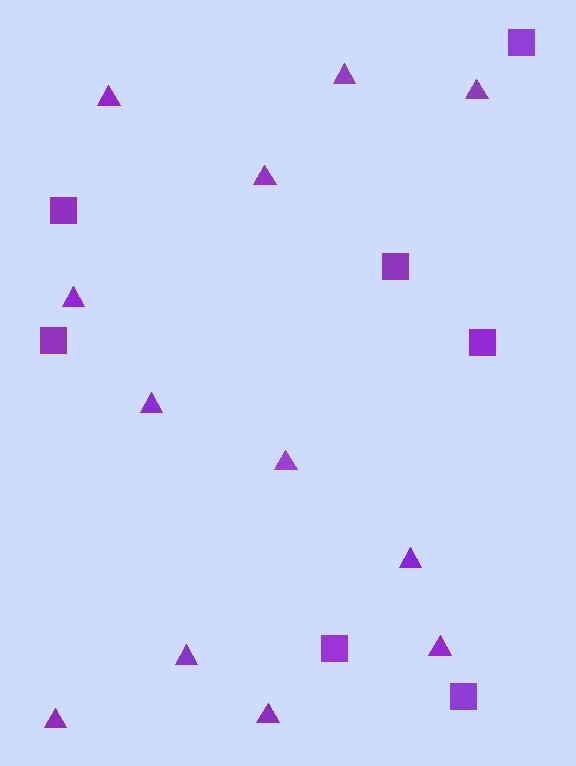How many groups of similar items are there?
There are 2 groups: one group of triangles (12) and one group of squares (7).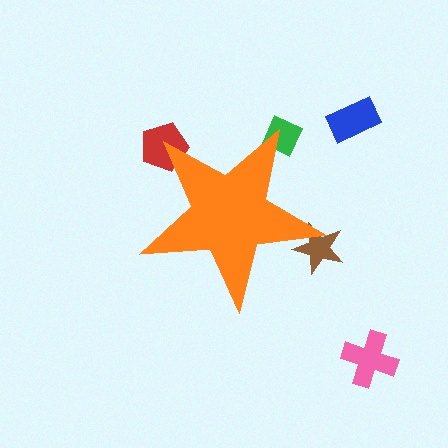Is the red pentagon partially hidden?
Yes, the red pentagon is partially hidden behind the orange star.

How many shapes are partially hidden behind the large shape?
3 shapes are partially hidden.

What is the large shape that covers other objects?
An orange star.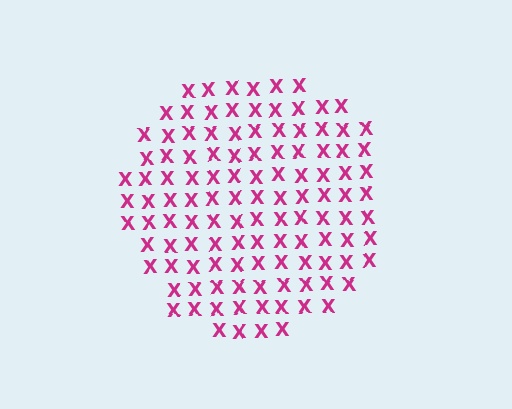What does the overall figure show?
The overall figure shows a circle.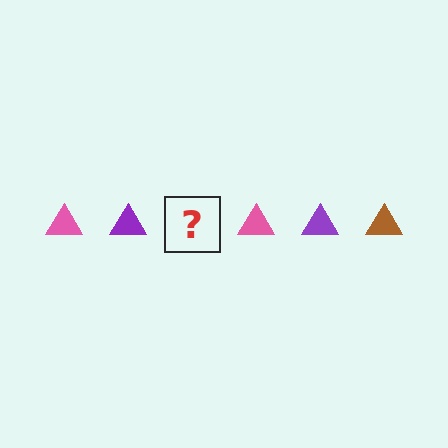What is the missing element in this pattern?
The missing element is a brown triangle.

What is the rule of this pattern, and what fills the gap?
The rule is that the pattern cycles through pink, purple, brown triangles. The gap should be filled with a brown triangle.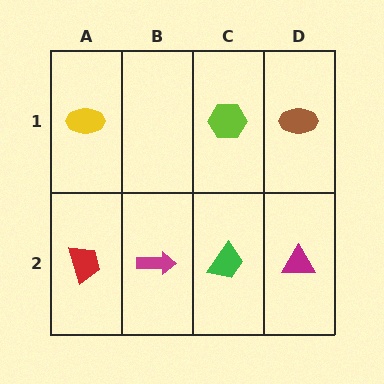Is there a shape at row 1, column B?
No, that cell is empty.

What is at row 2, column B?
A magenta arrow.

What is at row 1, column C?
A lime hexagon.